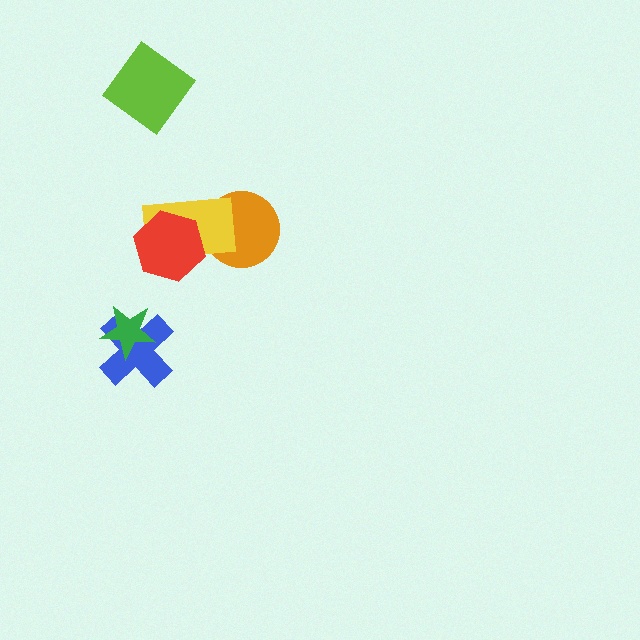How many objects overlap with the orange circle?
1 object overlaps with the orange circle.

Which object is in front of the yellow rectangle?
The red hexagon is in front of the yellow rectangle.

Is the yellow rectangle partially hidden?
Yes, it is partially covered by another shape.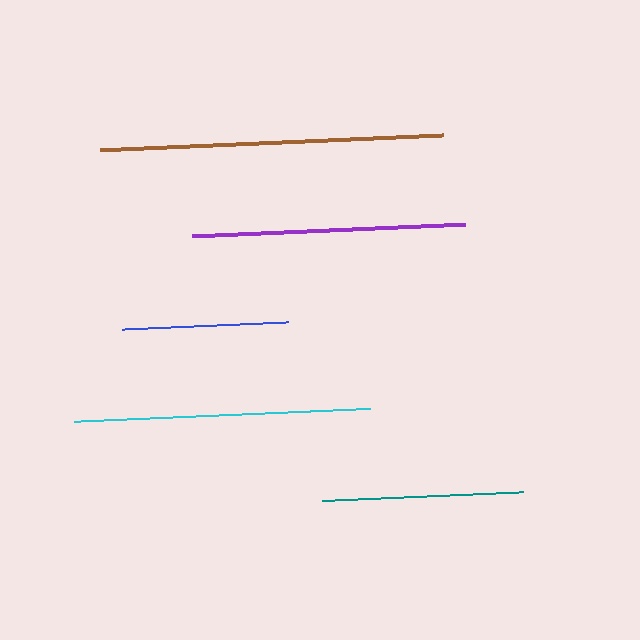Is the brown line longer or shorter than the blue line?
The brown line is longer than the blue line.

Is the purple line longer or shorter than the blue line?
The purple line is longer than the blue line.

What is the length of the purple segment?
The purple segment is approximately 273 pixels long.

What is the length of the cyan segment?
The cyan segment is approximately 296 pixels long.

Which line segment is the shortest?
The blue line is the shortest at approximately 166 pixels.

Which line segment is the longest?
The brown line is the longest at approximately 343 pixels.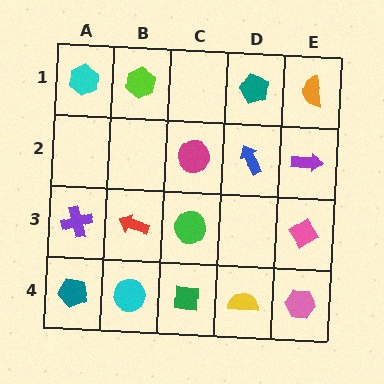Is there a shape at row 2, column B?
No, that cell is empty.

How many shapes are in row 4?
5 shapes.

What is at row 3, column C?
A green circle.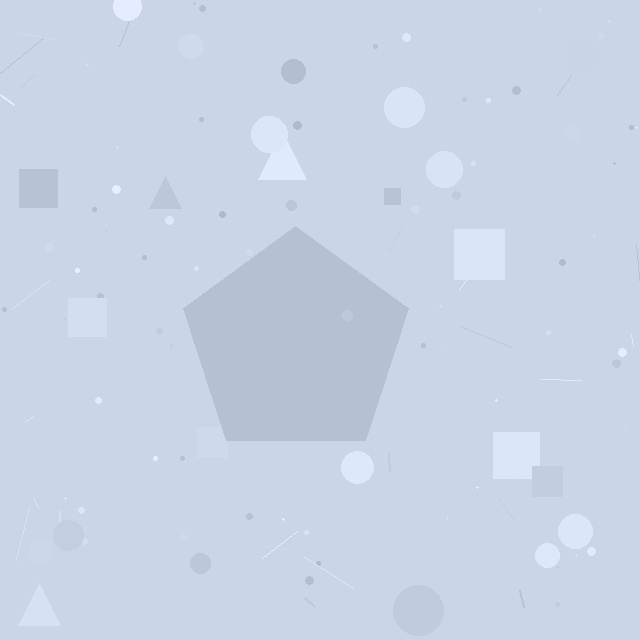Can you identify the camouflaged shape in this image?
The camouflaged shape is a pentagon.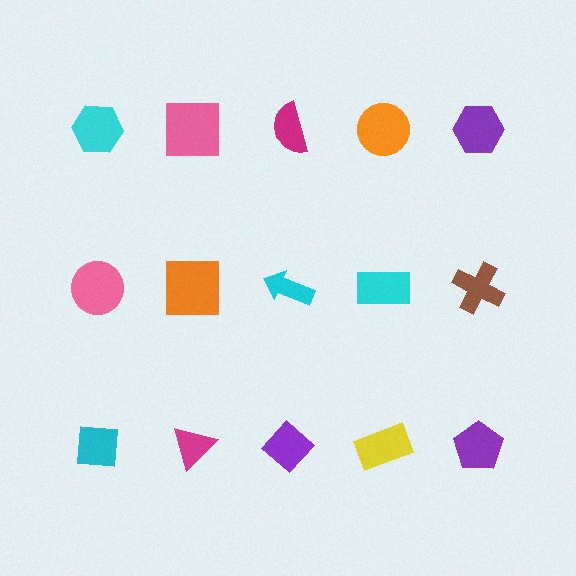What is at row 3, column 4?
A yellow rectangle.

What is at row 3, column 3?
A purple diamond.